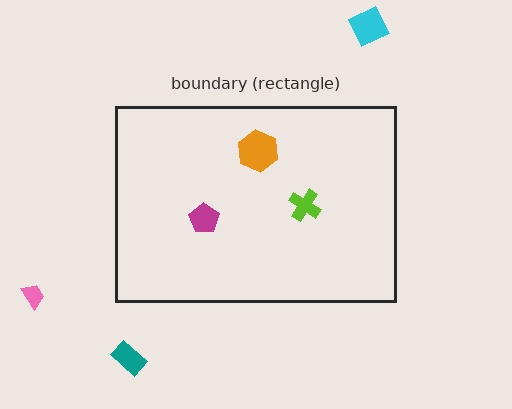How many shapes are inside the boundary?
3 inside, 3 outside.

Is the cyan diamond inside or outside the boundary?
Outside.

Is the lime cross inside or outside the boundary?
Inside.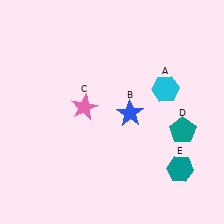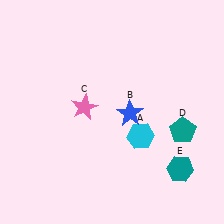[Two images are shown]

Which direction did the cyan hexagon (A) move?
The cyan hexagon (A) moved down.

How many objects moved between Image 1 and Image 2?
1 object moved between the two images.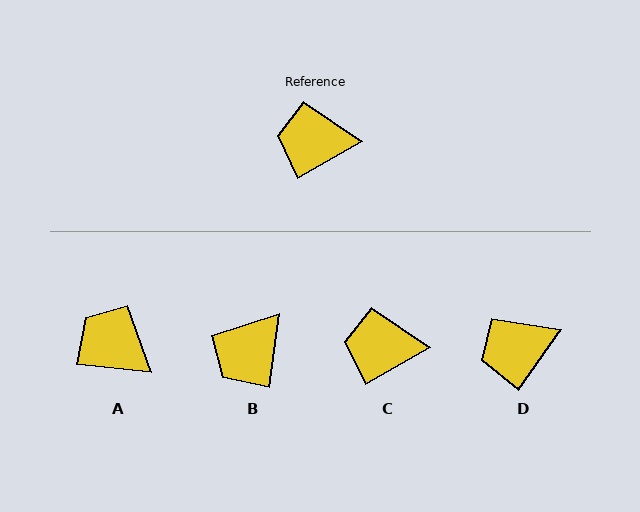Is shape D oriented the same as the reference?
No, it is off by about 25 degrees.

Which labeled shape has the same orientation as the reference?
C.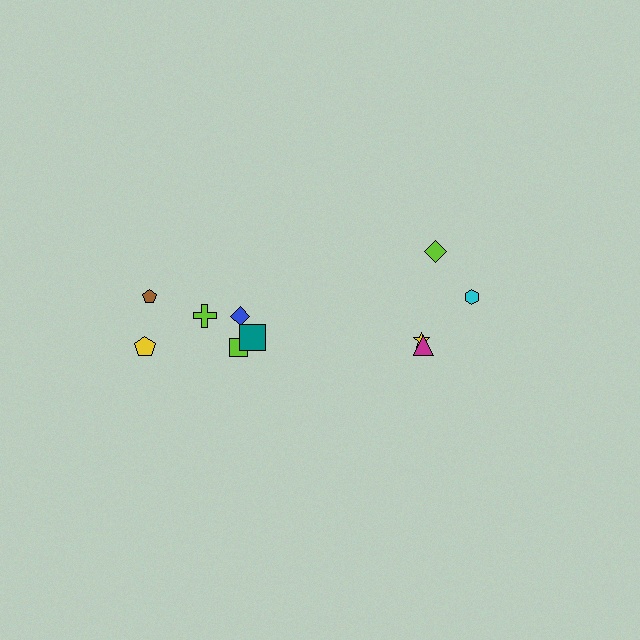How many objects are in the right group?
There are 4 objects.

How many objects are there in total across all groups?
There are 10 objects.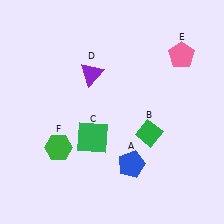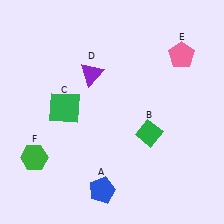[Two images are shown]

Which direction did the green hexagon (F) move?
The green hexagon (F) moved left.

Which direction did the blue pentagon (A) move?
The blue pentagon (A) moved left.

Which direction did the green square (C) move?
The green square (C) moved up.